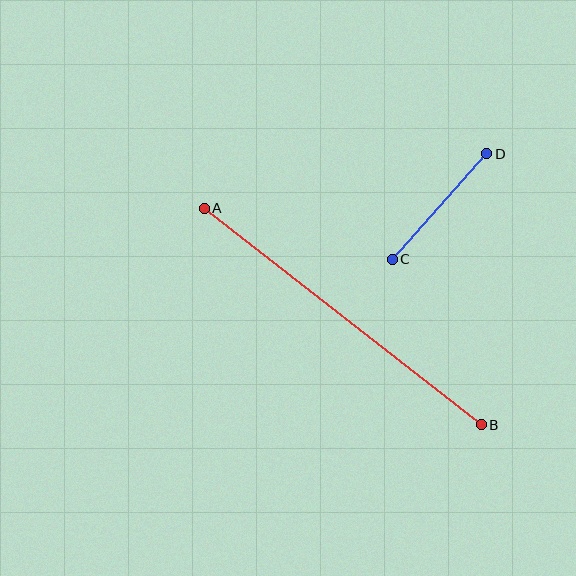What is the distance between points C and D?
The distance is approximately 141 pixels.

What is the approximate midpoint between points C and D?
The midpoint is at approximately (439, 207) pixels.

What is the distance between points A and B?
The distance is approximately 351 pixels.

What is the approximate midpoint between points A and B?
The midpoint is at approximately (343, 316) pixels.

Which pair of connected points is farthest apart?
Points A and B are farthest apart.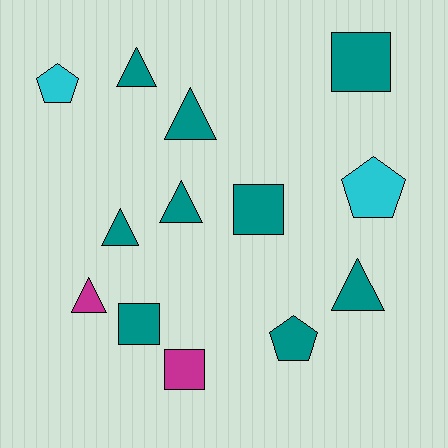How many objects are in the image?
There are 13 objects.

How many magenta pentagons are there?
There are no magenta pentagons.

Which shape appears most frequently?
Triangle, with 6 objects.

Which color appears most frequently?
Teal, with 9 objects.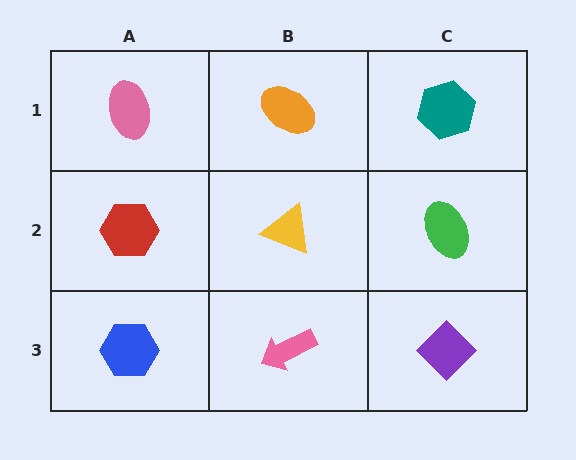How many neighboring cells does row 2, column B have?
4.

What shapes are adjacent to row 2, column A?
A pink ellipse (row 1, column A), a blue hexagon (row 3, column A), a yellow triangle (row 2, column B).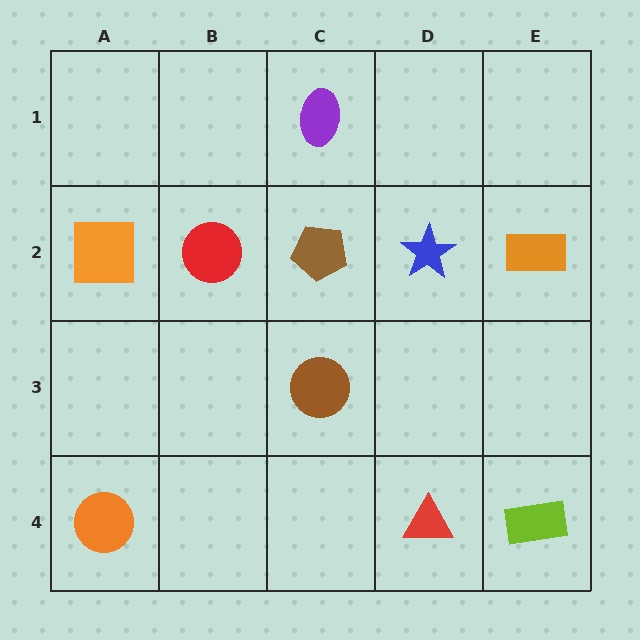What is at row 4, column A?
An orange circle.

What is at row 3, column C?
A brown circle.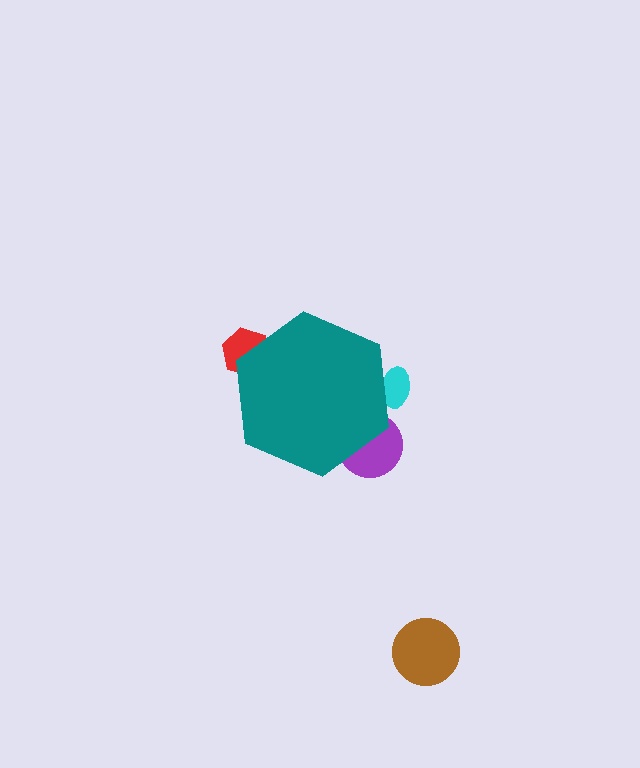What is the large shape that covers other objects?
A teal hexagon.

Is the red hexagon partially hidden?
Yes, the red hexagon is partially hidden behind the teal hexagon.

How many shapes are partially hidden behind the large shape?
3 shapes are partially hidden.